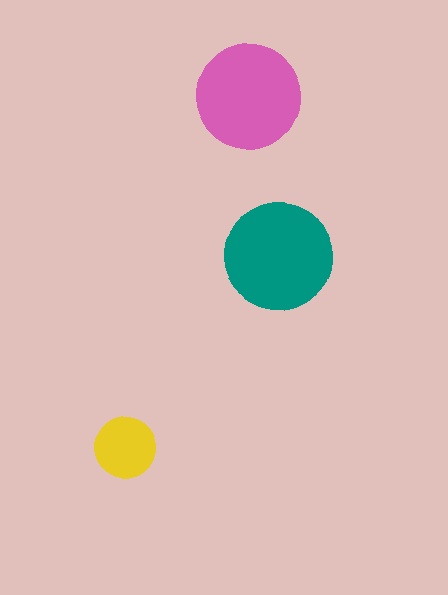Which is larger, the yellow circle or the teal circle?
The teal one.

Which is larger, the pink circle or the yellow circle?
The pink one.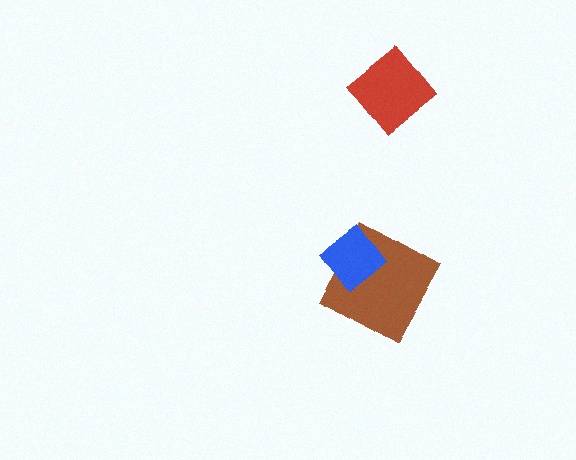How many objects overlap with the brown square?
1 object overlaps with the brown square.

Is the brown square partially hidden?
Yes, it is partially covered by another shape.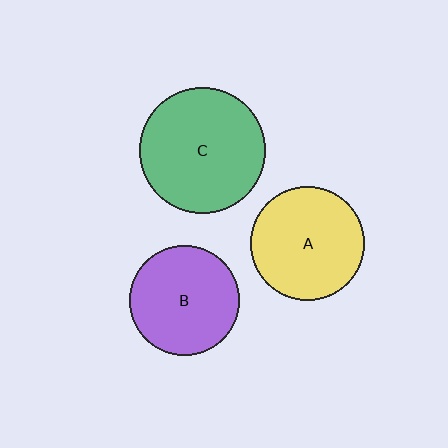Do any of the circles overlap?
No, none of the circles overlap.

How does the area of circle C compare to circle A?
Approximately 1.2 times.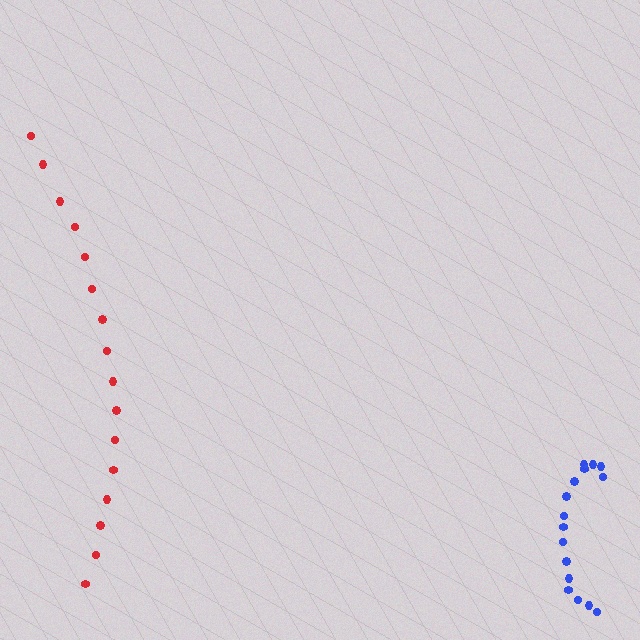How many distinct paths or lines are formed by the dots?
There are 2 distinct paths.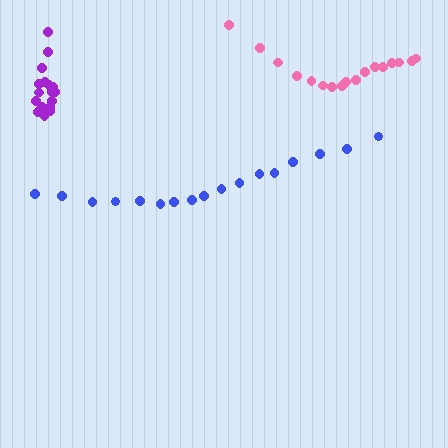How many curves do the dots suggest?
There are 3 distinct paths.